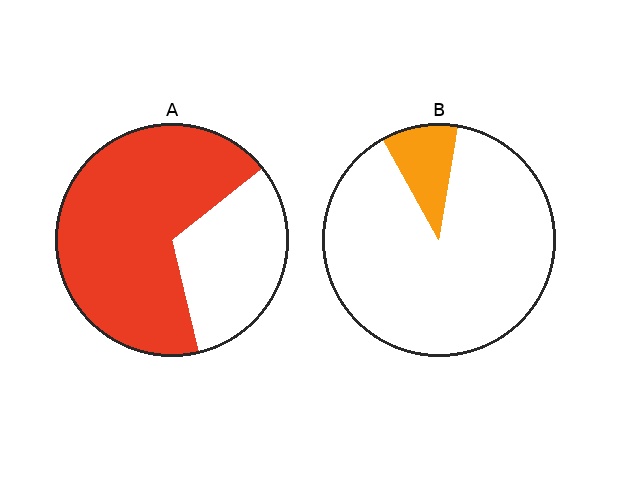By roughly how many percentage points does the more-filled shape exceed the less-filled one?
By roughly 55 percentage points (A over B).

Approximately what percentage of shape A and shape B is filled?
A is approximately 70% and B is approximately 10%.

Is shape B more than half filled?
No.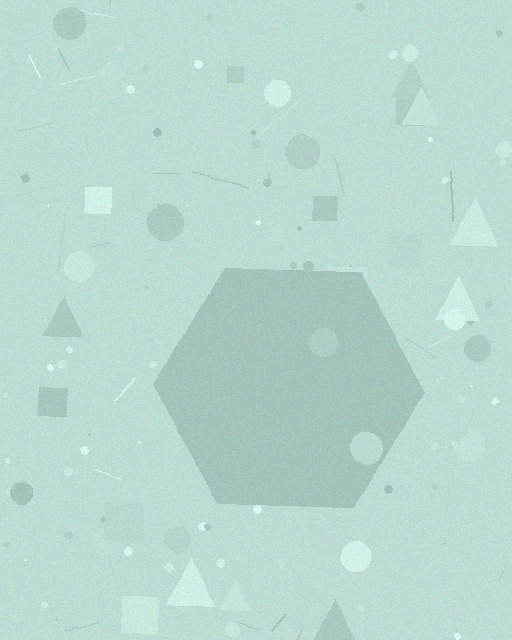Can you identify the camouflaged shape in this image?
The camouflaged shape is a hexagon.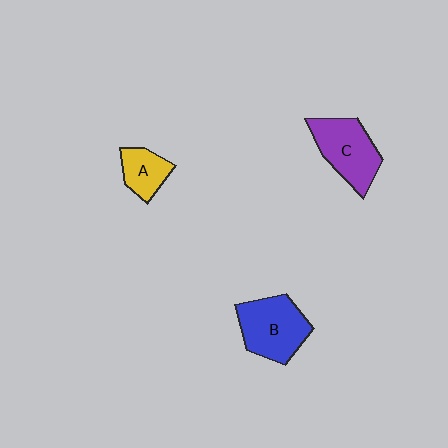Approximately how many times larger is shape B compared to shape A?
Approximately 1.8 times.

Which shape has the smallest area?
Shape A (yellow).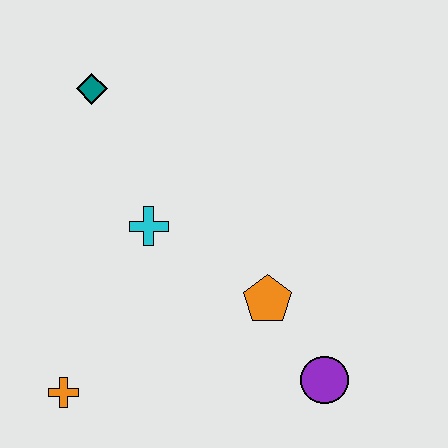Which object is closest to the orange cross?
The cyan cross is closest to the orange cross.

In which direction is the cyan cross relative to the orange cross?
The cyan cross is above the orange cross.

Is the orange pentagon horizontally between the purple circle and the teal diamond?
Yes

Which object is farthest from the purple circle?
The teal diamond is farthest from the purple circle.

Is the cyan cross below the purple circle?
No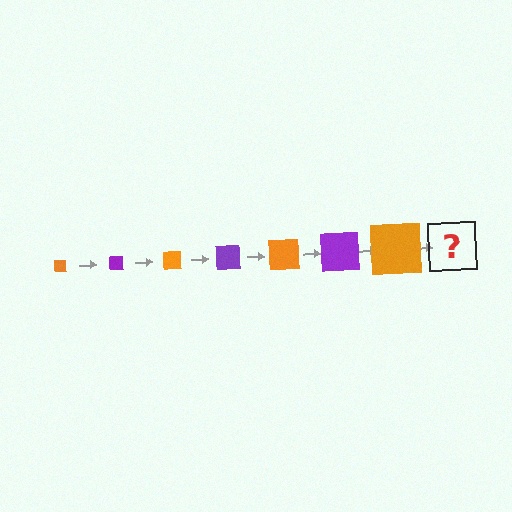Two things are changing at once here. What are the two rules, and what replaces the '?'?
The two rules are that the square grows larger each step and the color cycles through orange and purple. The '?' should be a purple square, larger than the previous one.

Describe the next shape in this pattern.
It should be a purple square, larger than the previous one.